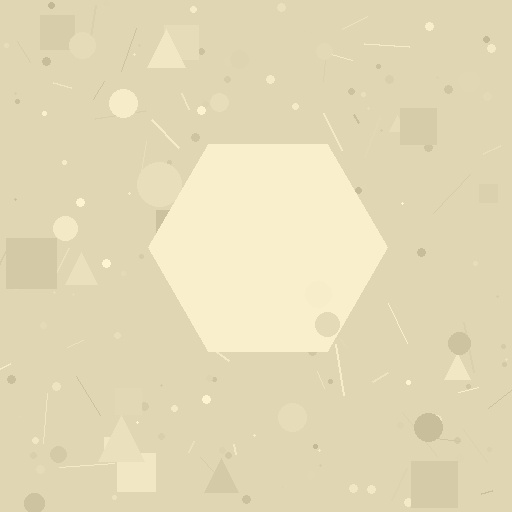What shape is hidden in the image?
A hexagon is hidden in the image.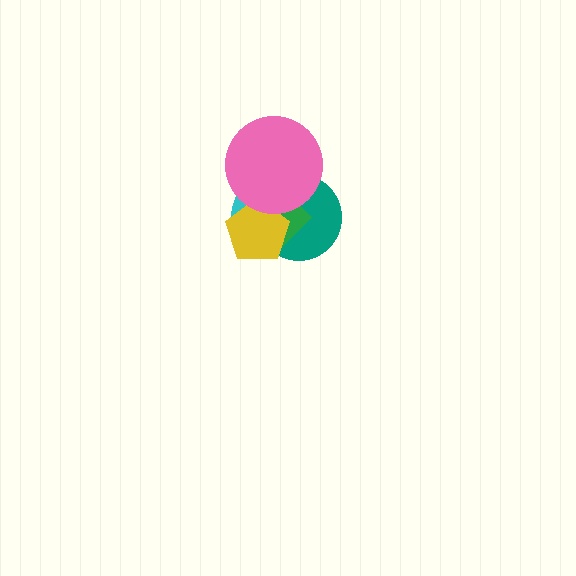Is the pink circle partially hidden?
No, no other shape covers it.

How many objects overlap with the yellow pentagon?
4 objects overlap with the yellow pentagon.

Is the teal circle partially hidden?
Yes, it is partially covered by another shape.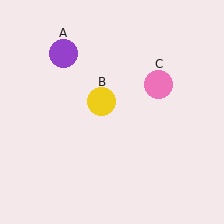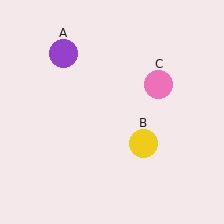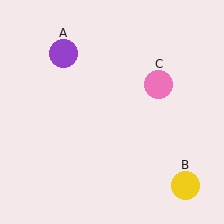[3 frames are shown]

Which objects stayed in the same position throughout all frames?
Purple circle (object A) and pink circle (object C) remained stationary.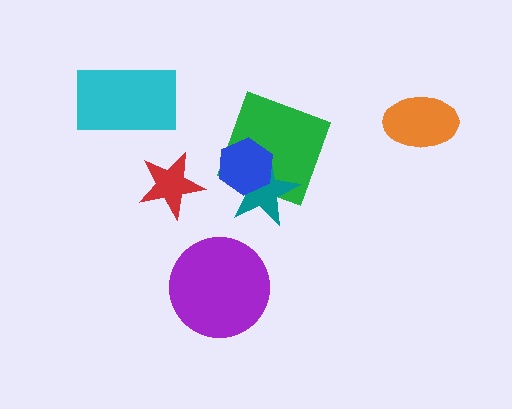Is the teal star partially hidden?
Yes, it is partially covered by another shape.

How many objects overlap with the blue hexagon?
2 objects overlap with the blue hexagon.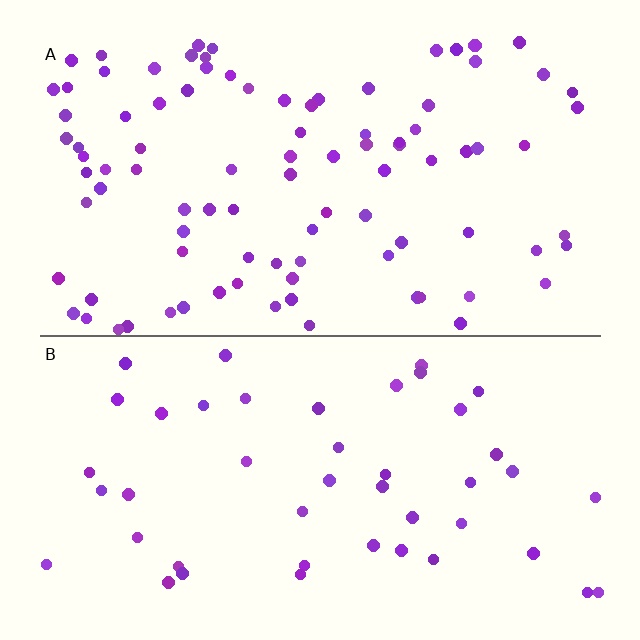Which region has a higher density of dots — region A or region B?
A (the top).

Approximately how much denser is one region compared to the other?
Approximately 2.0× — region A over region B.